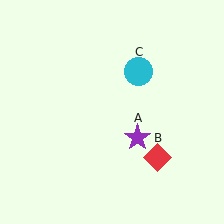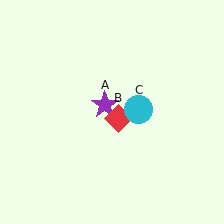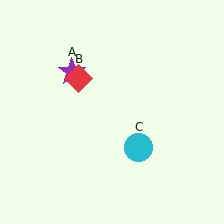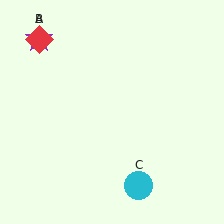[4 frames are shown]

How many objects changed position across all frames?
3 objects changed position: purple star (object A), red diamond (object B), cyan circle (object C).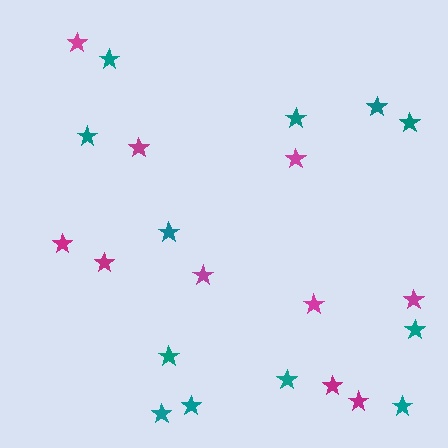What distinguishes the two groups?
There are 2 groups: one group of teal stars (12) and one group of magenta stars (10).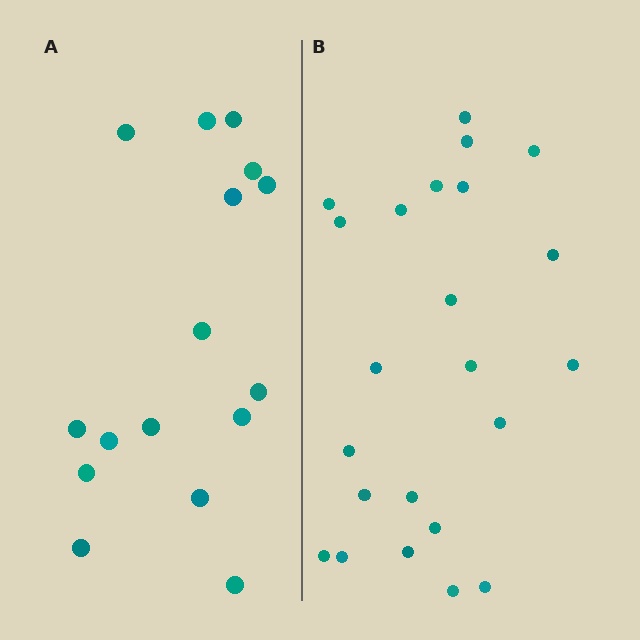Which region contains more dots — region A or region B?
Region B (the right region) has more dots.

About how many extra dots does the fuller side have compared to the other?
Region B has roughly 8 or so more dots than region A.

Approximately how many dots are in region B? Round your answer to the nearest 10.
About 20 dots. (The exact count is 23, which rounds to 20.)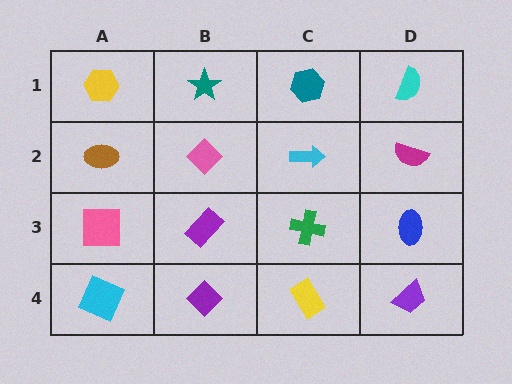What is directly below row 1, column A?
A brown ellipse.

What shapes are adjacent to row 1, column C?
A cyan arrow (row 2, column C), a teal star (row 1, column B), a cyan semicircle (row 1, column D).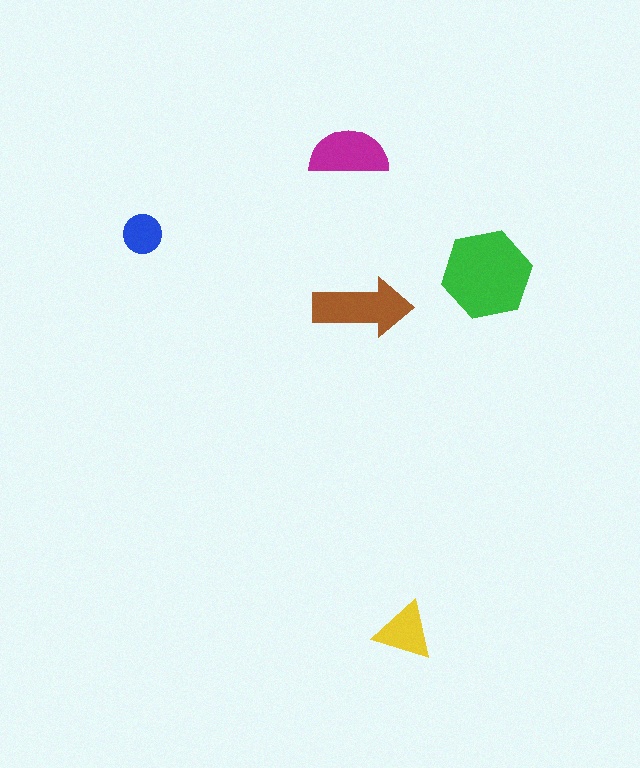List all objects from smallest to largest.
The blue circle, the yellow triangle, the magenta semicircle, the brown arrow, the green hexagon.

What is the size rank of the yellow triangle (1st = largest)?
4th.